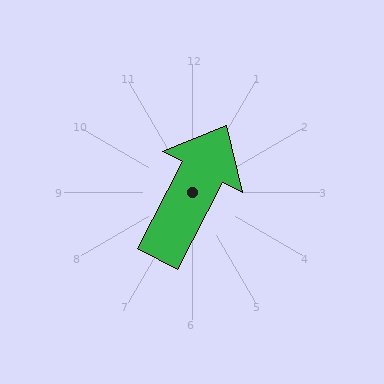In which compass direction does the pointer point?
Northeast.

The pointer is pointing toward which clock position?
Roughly 1 o'clock.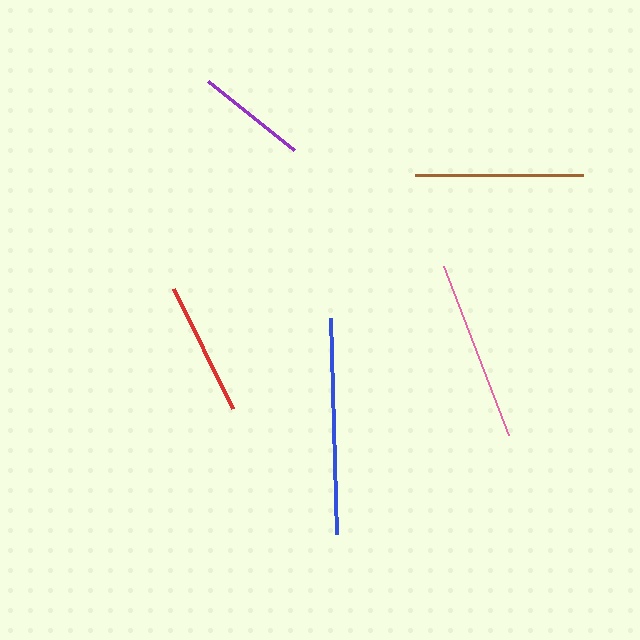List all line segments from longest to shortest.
From longest to shortest: blue, pink, brown, red, purple.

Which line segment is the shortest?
The purple line is the shortest at approximately 110 pixels.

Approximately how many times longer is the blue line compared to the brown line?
The blue line is approximately 1.3 times the length of the brown line.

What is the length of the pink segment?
The pink segment is approximately 181 pixels long.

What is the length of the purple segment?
The purple segment is approximately 110 pixels long.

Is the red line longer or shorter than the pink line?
The pink line is longer than the red line.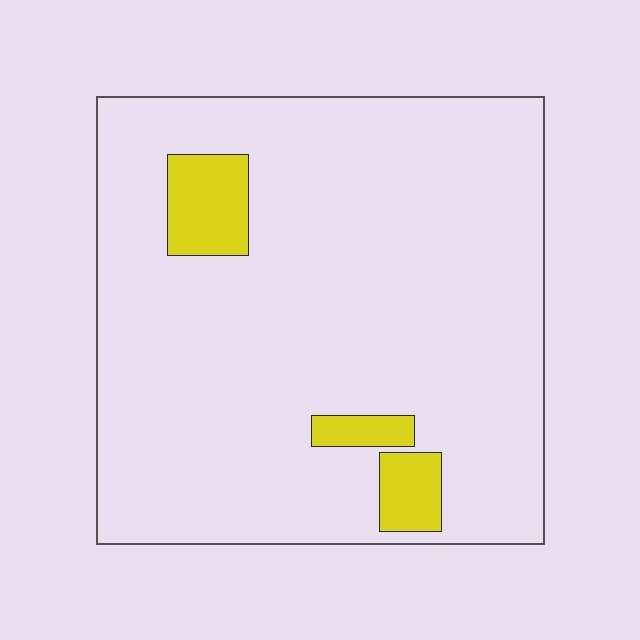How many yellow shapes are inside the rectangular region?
3.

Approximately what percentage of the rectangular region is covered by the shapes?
Approximately 10%.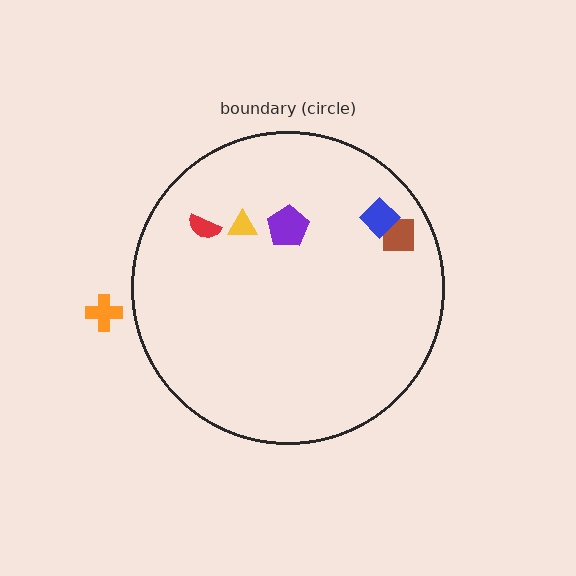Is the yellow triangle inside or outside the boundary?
Inside.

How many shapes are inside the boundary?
5 inside, 1 outside.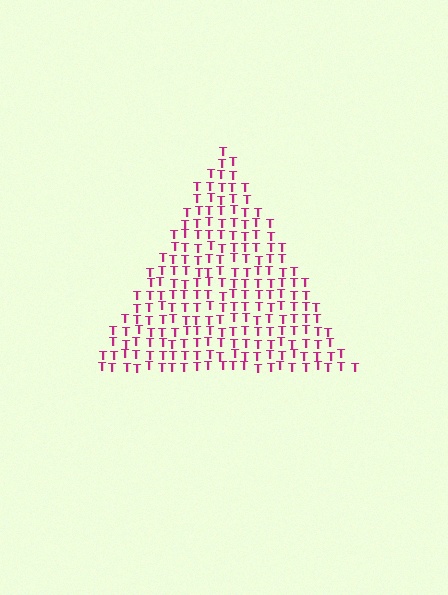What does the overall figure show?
The overall figure shows a triangle.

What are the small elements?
The small elements are letter T's.